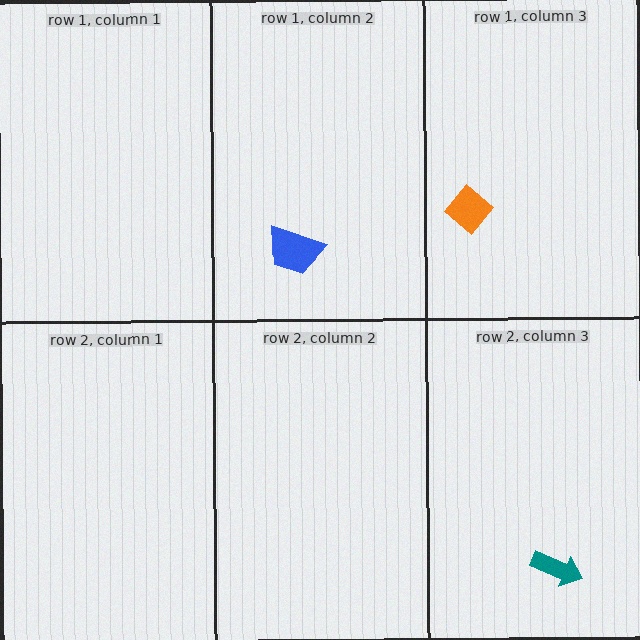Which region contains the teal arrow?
The row 2, column 3 region.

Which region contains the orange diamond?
The row 1, column 3 region.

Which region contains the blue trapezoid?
The row 1, column 2 region.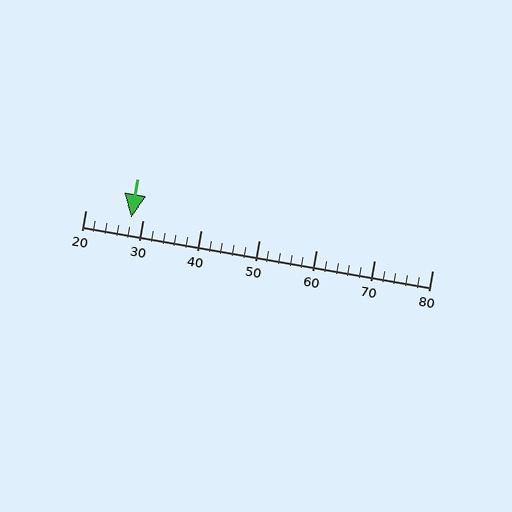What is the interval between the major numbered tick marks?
The major tick marks are spaced 10 units apart.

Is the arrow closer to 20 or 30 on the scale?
The arrow is closer to 30.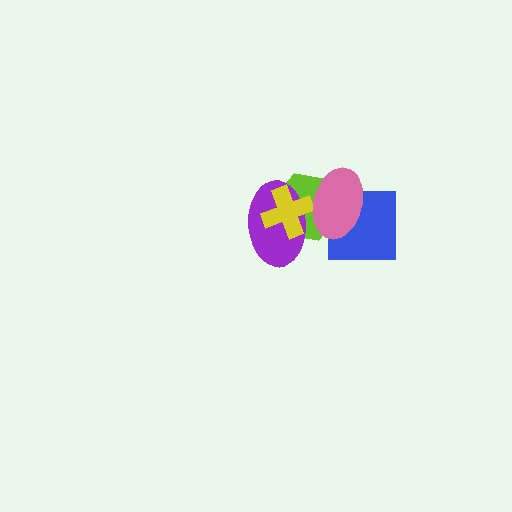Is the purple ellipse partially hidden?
Yes, it is partially covered by another shape.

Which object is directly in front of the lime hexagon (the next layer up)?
The purple ellipse is directly in front of the lime hexagon.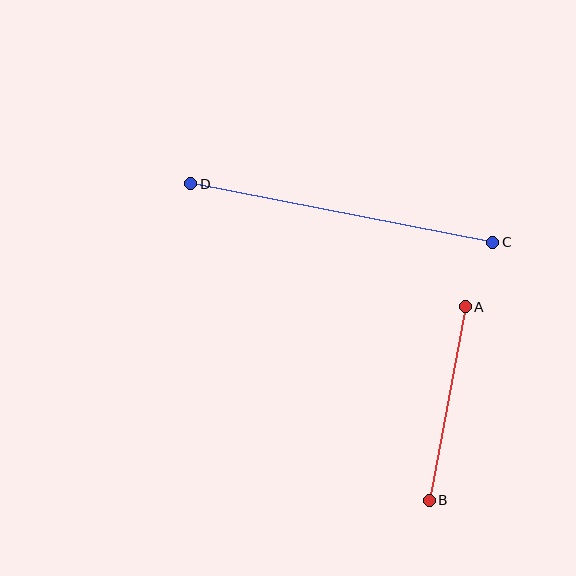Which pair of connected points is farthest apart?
Points C and D are farthest apart.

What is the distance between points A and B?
The distance is approximately 197 pixels.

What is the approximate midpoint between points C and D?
The midpoint is at approximately (342, 213) pixels.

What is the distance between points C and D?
The distance is approximately 307 pixels.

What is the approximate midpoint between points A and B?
The midpoint is at approximately (447, 404) pixels.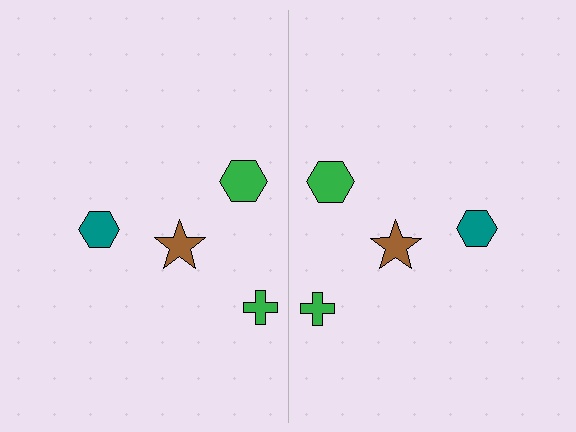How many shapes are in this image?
There are 8 shapes in this image.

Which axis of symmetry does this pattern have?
The pattern has a vertical axis of symmetry running through the center of the image.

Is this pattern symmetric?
Yes, this pattern has bilateral (reflection) symmetry.